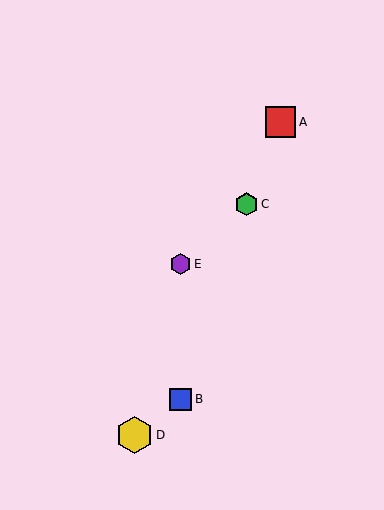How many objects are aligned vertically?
2 objects (B, E) are aligned vertically.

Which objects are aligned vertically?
Objects B, E are aligned vertically.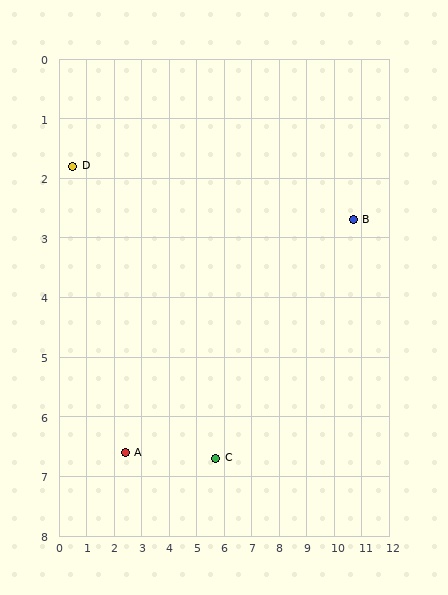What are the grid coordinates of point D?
Point D is at approximately (0.5, 1.8).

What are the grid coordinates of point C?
Point C is at approximately (5.7, 6.7).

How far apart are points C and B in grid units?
Points C and B are about 6.4 grid units apart.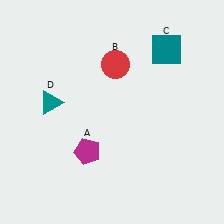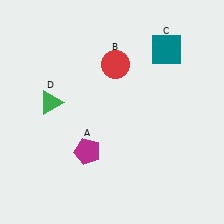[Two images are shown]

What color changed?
The triangle (D) changed from teal in Image 1 to green in Image 2.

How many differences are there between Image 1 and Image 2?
There is 1 difference between the two images.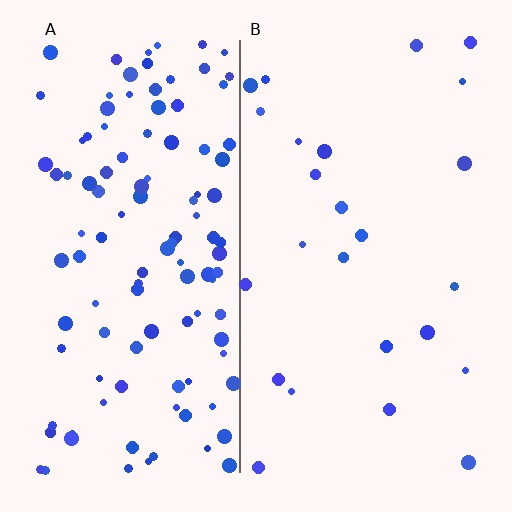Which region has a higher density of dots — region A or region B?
A (the left).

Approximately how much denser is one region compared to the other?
Approximately 4.5× — region A over region B.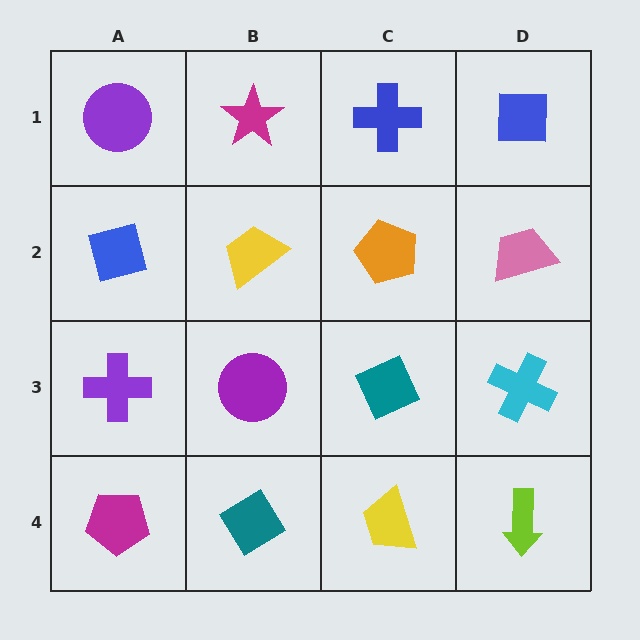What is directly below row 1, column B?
A yellow trapezoid.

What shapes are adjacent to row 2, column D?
A blue square (row 1, column D), a cyan cross (row 3, column D), an orange pentagon (row 2, column C).